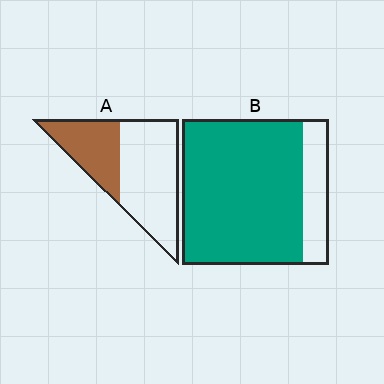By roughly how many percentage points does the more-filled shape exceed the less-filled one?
By roughly 45 percentage points (B over A).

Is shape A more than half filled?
No.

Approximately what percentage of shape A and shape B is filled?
A is approximately 35% and B is approximately 80%.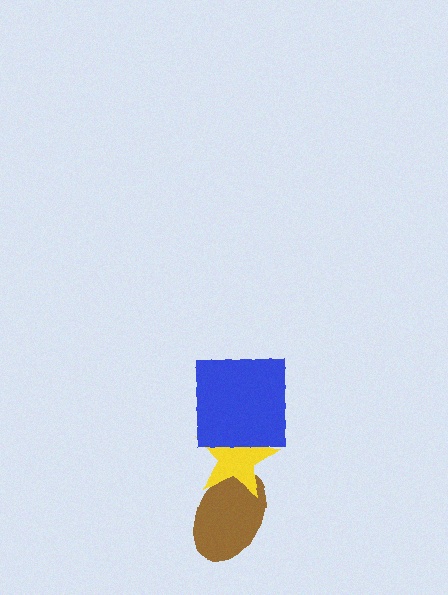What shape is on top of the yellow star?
The blue square is on top of the yellow star.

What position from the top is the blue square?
The blue square is 1st from the top.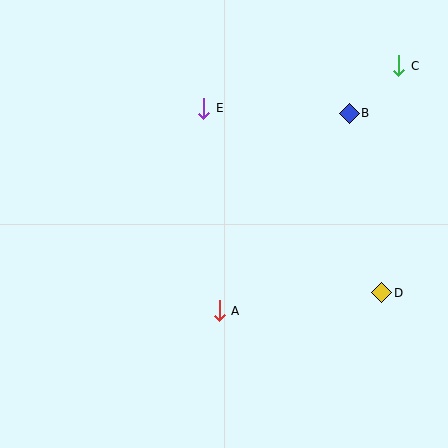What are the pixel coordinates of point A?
Point A is at (219, 311).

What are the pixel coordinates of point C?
Point C is at (399, 66).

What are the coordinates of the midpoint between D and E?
The midpoint between D and E is at (293, 201).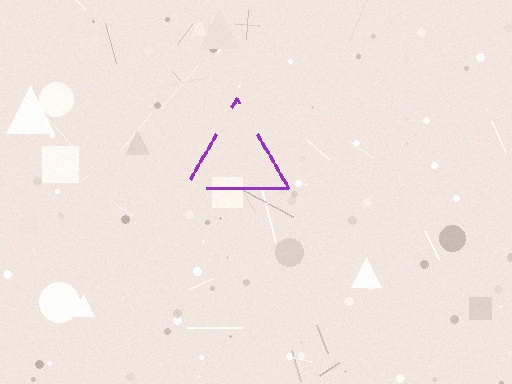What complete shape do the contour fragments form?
The contour fragments form a triangle.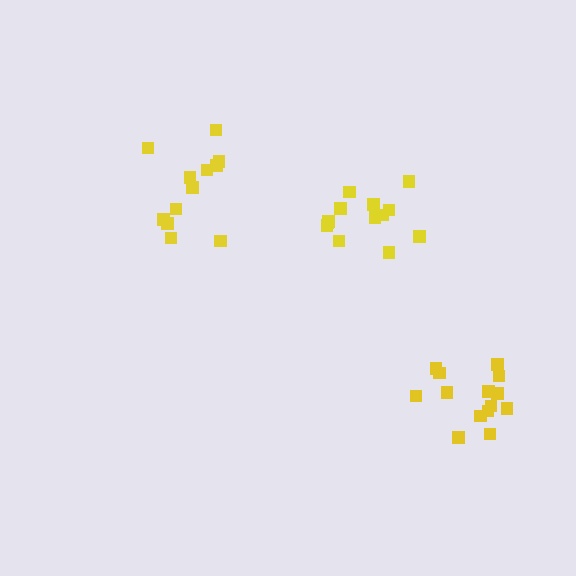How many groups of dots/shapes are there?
There are 3 groups.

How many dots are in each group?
Group 1: 13 dots, Group 2: 12 dots, Group 3: 14 dots (39 total).